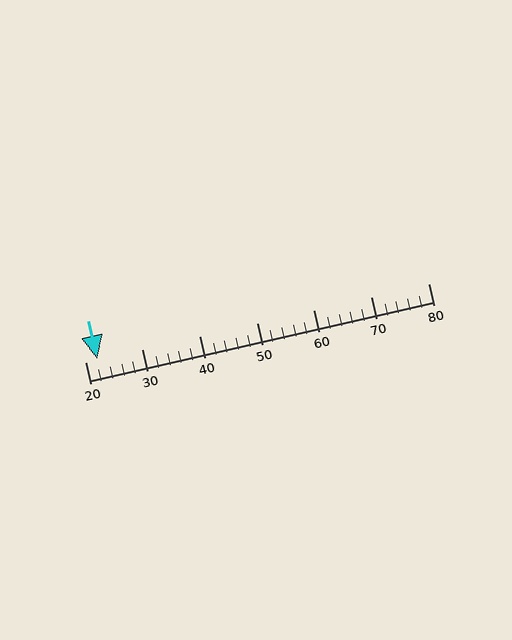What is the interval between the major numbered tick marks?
The major tick marks are spaced 10 units apart.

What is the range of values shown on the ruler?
The ruler shows values from 20 to 80.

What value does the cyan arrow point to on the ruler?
The cyan arrow points to approximately 22.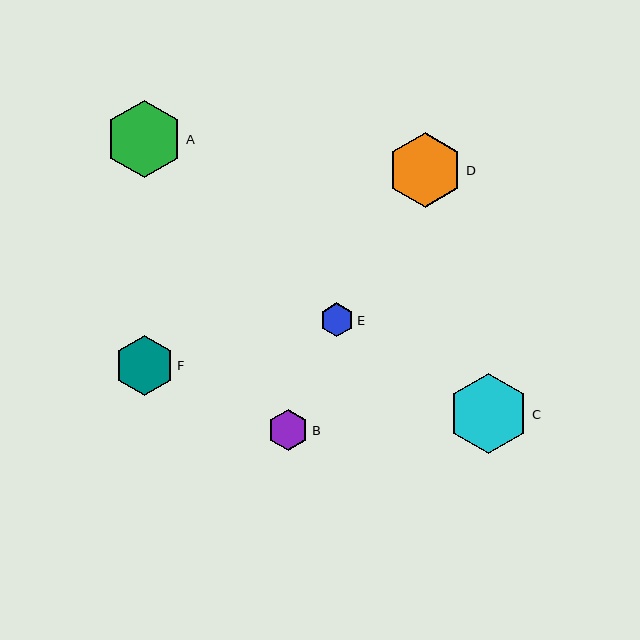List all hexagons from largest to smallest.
From largest to smallest: C, A, D, F, B, E.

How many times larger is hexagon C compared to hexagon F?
Hexagon C is approximately 1.3 times the size of hexagon F.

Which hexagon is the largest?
Hexagon C is the largest with a size of approximately 81 pixels.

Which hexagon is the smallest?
Hexagon E is the smallest with a size of approximately 34 pixels.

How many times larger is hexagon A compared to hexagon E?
Hexagon A is approximately 2.3 times the size of hexagon E.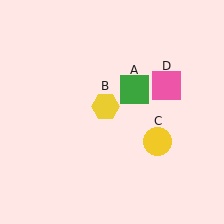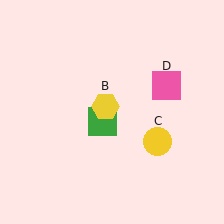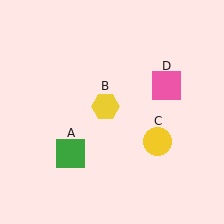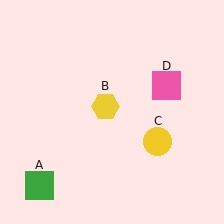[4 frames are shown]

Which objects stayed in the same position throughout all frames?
Yellow hexagon (object B) and yellow circle (object C) and pink square (object D) remained stationary.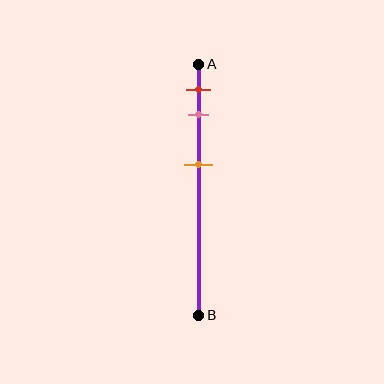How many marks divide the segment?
There are 3 marks dividing the segment.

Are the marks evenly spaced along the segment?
No, the marks are not evenly spaced.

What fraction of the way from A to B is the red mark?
The red mark is approximately 10% (0.1) of the way from A to B.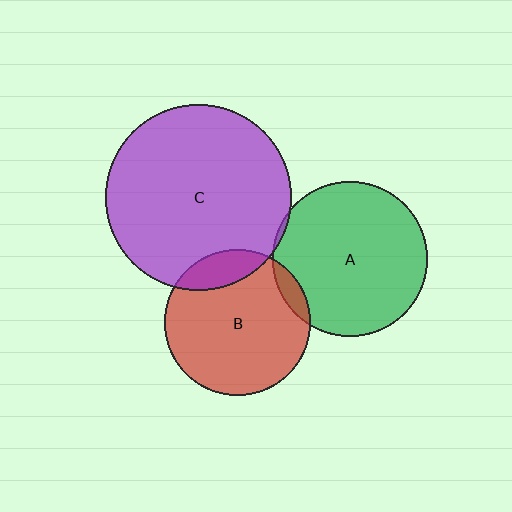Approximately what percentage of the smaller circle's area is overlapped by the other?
Approximately 5%.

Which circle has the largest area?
Circle C (purple).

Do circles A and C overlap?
Yes.